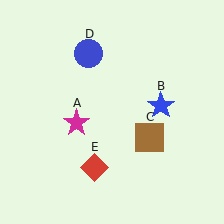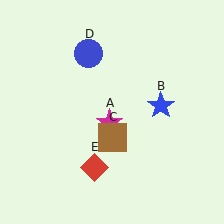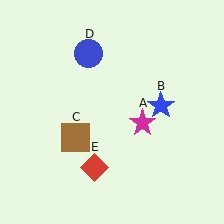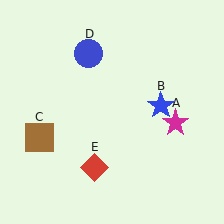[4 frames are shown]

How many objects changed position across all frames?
2 objects changed position: magenta star (object A), brown square (object C).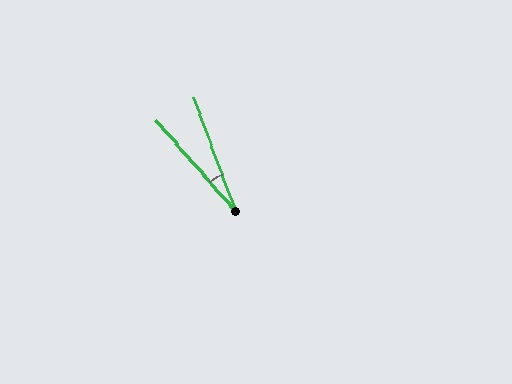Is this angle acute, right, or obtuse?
It is acute.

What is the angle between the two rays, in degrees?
Approximately 21 degrees.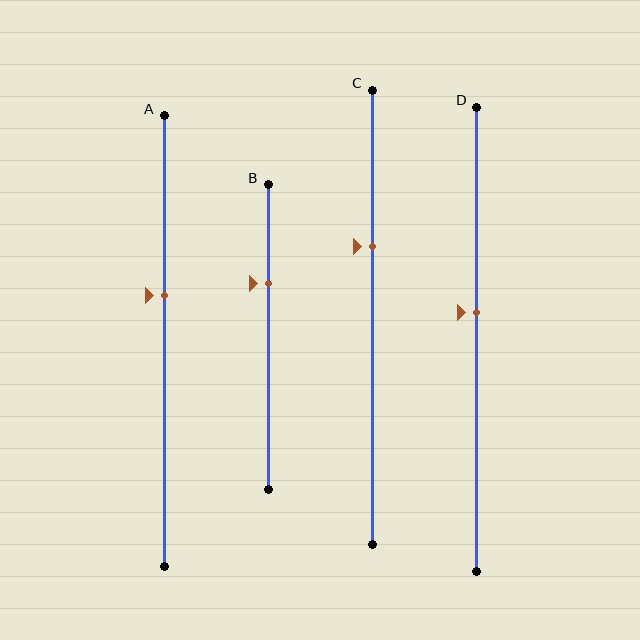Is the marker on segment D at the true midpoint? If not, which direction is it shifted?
No, the marker on segment D is shifted upward by about 6% of the segment length.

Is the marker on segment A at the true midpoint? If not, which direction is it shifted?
No, the marker on segment A is shifted upward by about 10% of the segment length.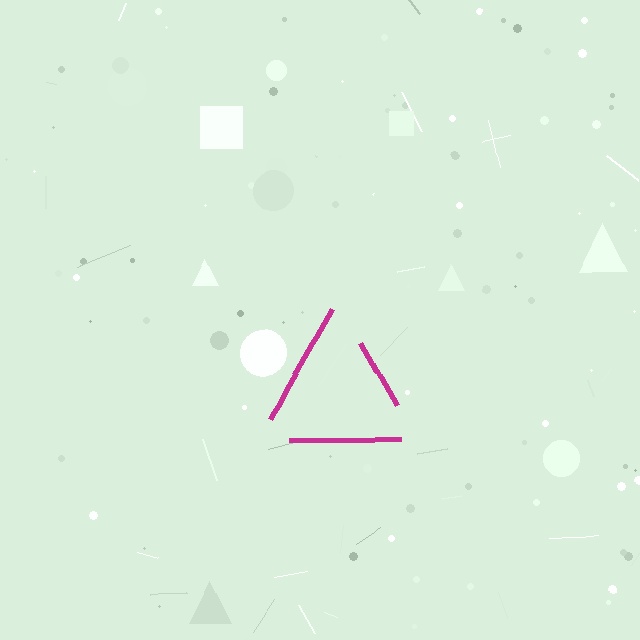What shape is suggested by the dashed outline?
The dashed outline suggests a triangle.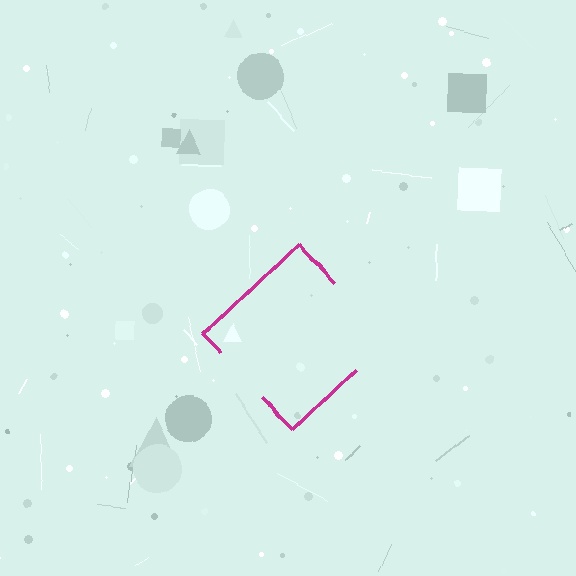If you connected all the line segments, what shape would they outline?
They would outline a diamond.